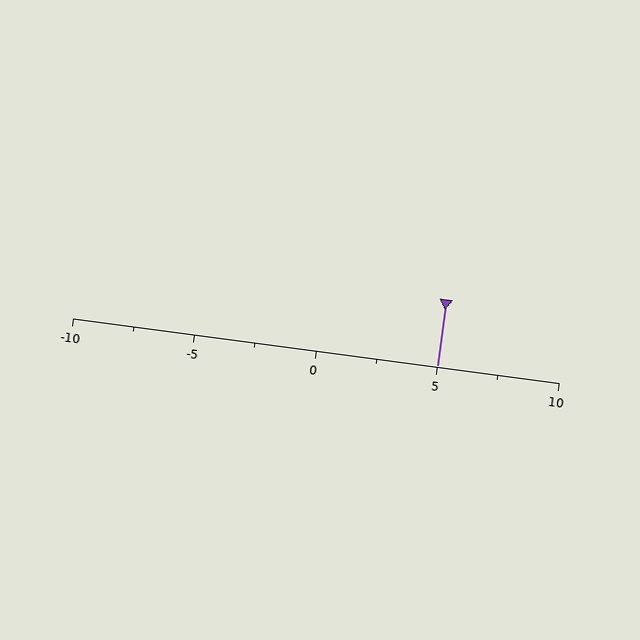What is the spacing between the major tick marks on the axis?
The major ticks are spaced 5 apart.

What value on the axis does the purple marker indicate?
The marker indicates approximately 5.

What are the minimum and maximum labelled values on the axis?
The axis runs from -10 to 10.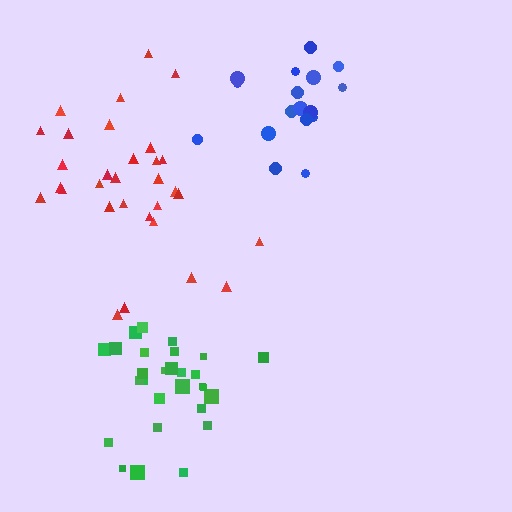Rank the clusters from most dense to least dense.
green, blue, red.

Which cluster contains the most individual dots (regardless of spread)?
Red (32).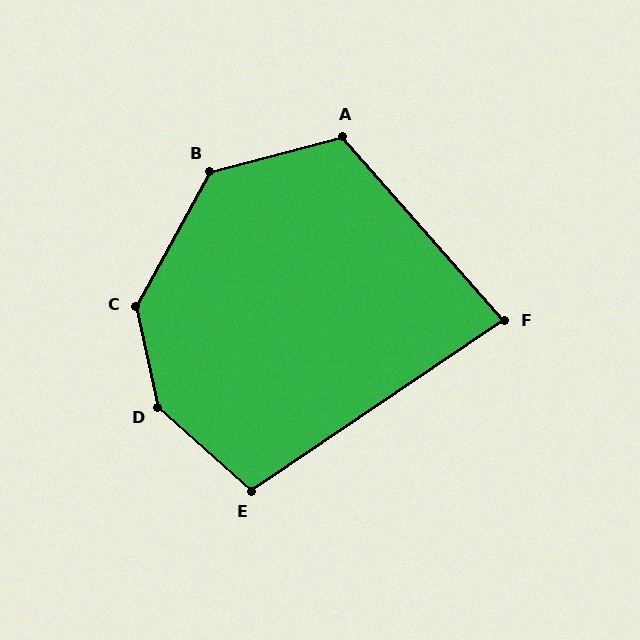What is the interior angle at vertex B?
Approximately 134 degrees (obtuse).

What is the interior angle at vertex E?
Approximately 104 degrees (obtuse).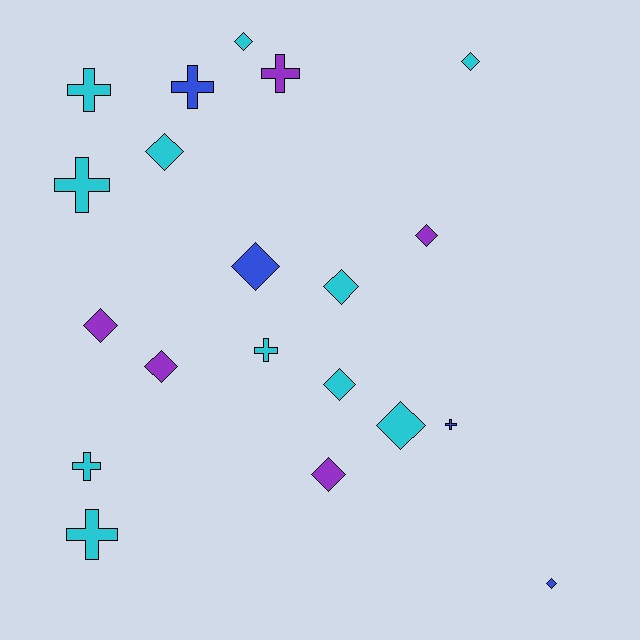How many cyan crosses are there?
There are 5 cyan crosses.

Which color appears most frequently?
Cyan, with 11 objects.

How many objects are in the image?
There are 20 objects.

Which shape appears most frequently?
Diamond, with 12 objects.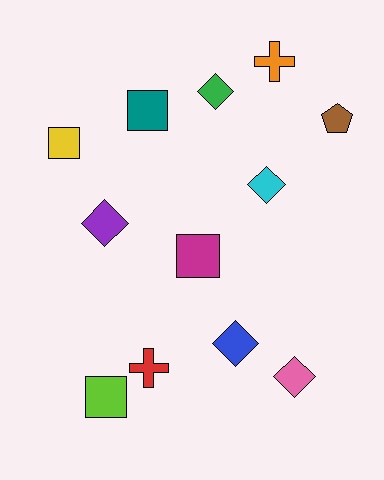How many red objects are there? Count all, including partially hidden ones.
There is 1 red object.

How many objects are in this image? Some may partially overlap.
There are 12 objects.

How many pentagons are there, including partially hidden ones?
There is 1 pentagon.